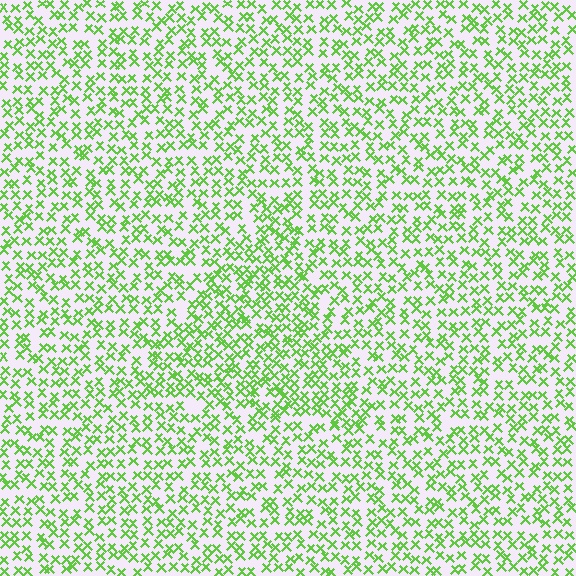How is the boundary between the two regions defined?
The boundary is defined by a change in element density (approximately 1.5x ratio). All elements are the same color, size, and shape.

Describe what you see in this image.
The image contains small lime elements arranged at two different densities. A triangle-shaped region is visible where the elements are more densely packed than the surrounding area.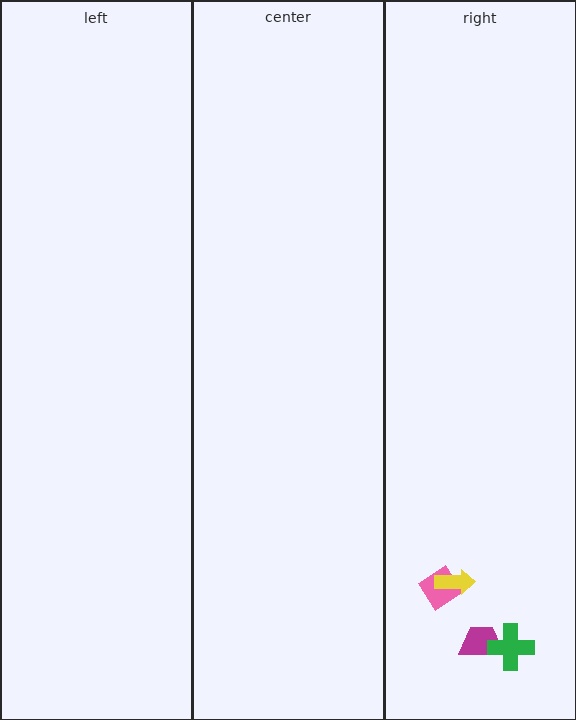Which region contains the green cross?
The right region.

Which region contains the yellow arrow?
The right region.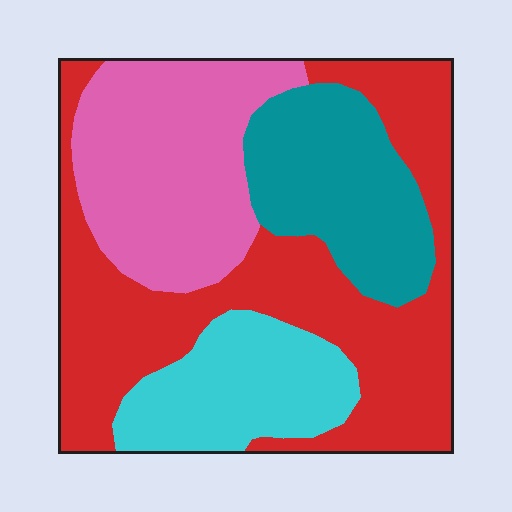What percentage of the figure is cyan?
Cyan takes up less than a sixth of the figure.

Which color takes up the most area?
Red, at roughly 40%.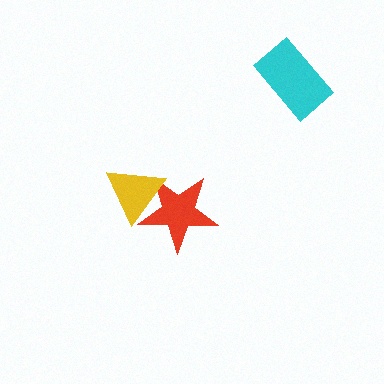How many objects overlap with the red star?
1 object overlaps with the red star.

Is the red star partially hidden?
Yes, it is partially covered by another shape.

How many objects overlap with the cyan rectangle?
0 objects overlap with the cyan rectangle.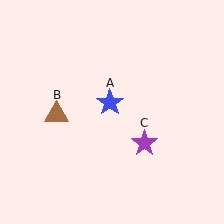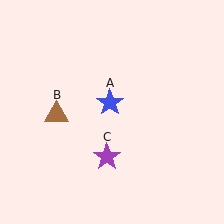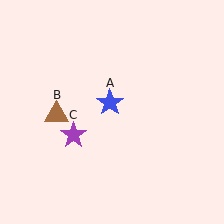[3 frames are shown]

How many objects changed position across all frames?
1 object changed position: purple star (object C).